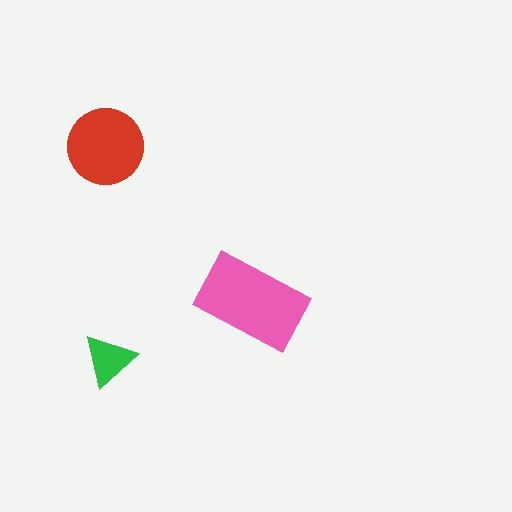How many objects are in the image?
There are 3 objects in the image.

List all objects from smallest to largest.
The green triangle, the red circle, the pink rectangle.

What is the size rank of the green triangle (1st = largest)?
3rd.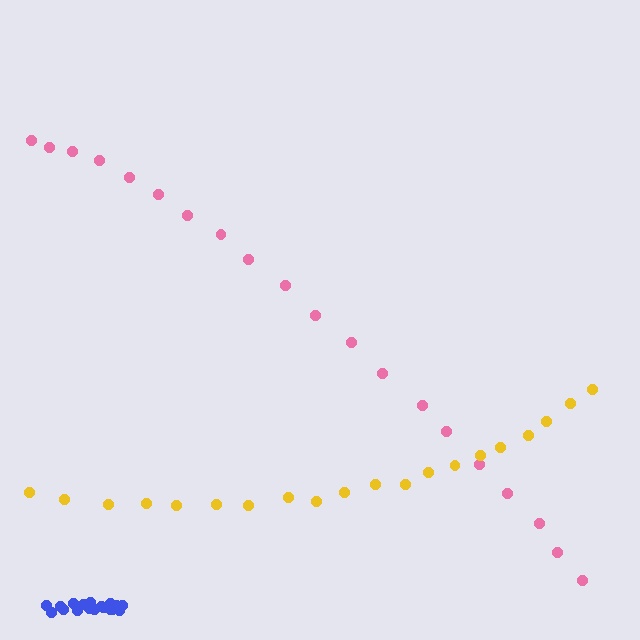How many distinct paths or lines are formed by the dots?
There are 3 distinct paths.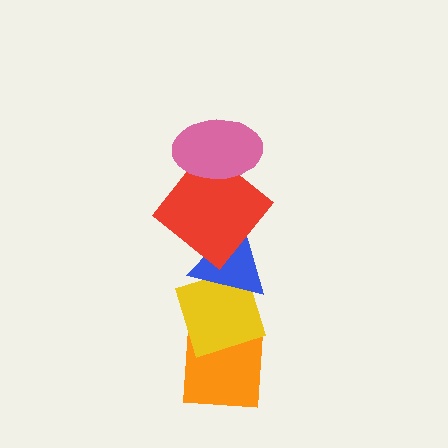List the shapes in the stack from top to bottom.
From top to bottom: the pink ellipse, the red diamond, the blue triangle, the yellow diamond, the orange square.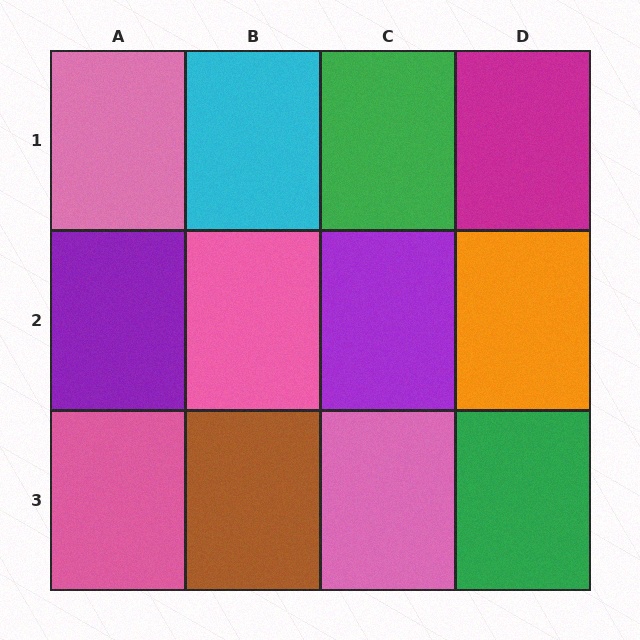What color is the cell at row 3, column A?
Pink.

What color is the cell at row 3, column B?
Brown.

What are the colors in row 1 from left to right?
Pink, cyan, green, magenta.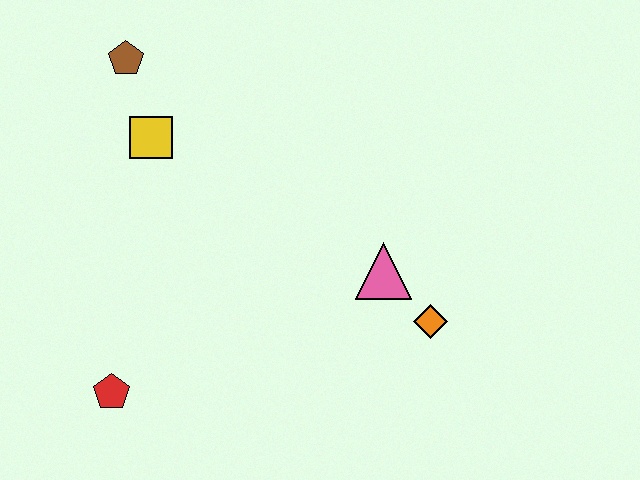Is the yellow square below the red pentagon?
No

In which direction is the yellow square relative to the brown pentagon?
The yellow square is below the brown pentagon.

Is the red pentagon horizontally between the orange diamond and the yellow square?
No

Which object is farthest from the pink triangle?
The brown pentagon is farthest from the pink triangle.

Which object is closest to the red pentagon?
The yellow square is closest to the red pentagon.